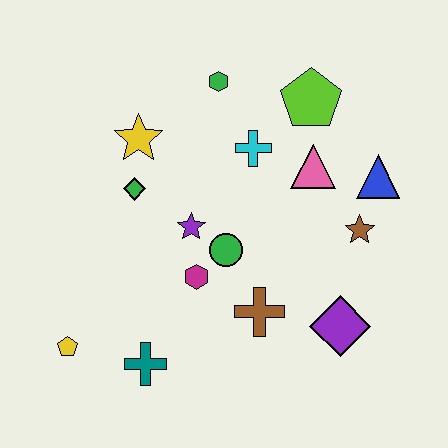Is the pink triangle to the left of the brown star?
Yes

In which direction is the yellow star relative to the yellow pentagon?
The yellow star is above the yellow pentagon.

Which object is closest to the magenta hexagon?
The green circle is closest to the magenta hexagon.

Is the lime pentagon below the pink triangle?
No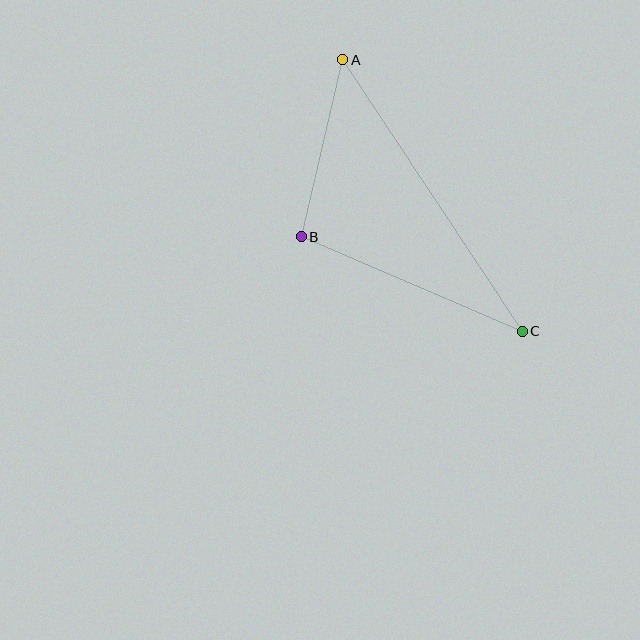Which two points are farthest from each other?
Points A and C are farthest from each other.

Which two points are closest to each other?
Points A and B are closest to each other.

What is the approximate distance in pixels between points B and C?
The distance between B and C is approximately 240 pixels.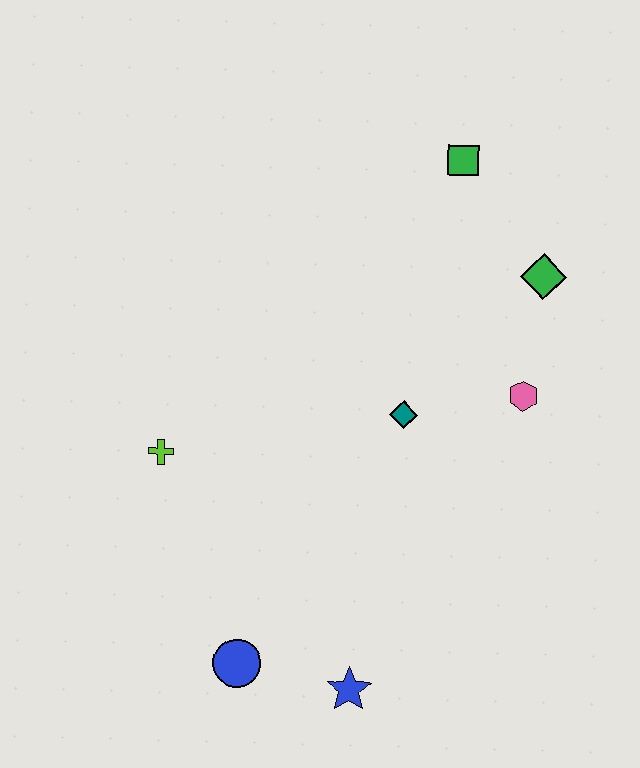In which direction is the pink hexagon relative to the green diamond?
The pink hexagon is below the green diamond.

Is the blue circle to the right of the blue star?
No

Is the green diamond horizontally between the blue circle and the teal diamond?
No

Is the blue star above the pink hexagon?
No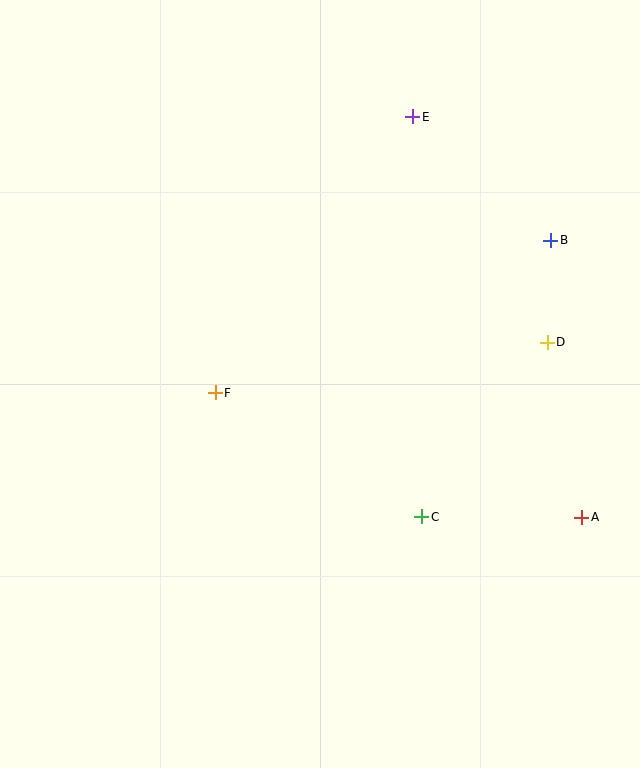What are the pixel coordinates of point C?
Point C is at (422, 517).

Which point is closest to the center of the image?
Point F at (215, 393) is closest to the center.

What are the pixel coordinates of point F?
Point F is at (215, 393).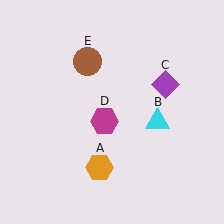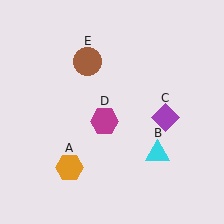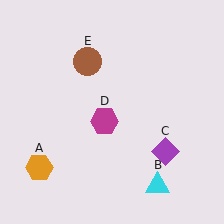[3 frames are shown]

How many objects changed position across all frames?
3 objects changed position: orange hexagon (object A), cyan triangle (object B), purple diamond (object C).